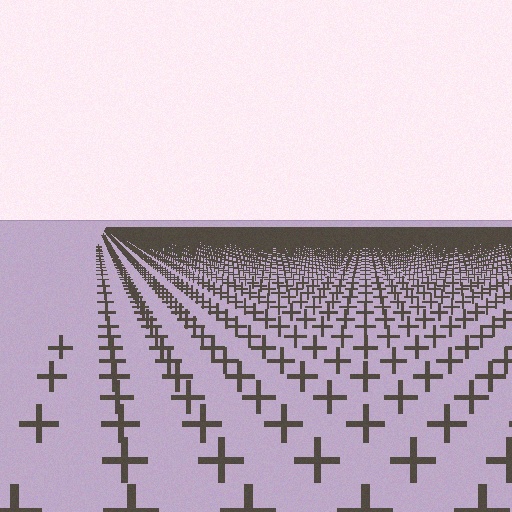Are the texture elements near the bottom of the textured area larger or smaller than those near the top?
Larger. Near the bottom, elements are closer to the viewer and appear at a bigger on-screen size.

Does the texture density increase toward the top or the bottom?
Density increases toward the top.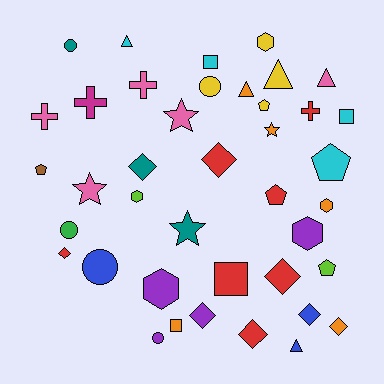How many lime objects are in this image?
There are 2 lime objects.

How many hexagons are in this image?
There are 5 hexagons.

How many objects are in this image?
There are 40 objects.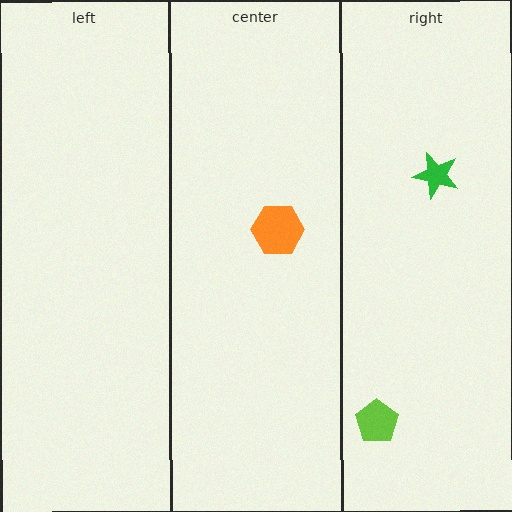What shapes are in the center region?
The orange hexagon.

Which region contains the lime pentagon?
The right region.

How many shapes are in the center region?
1.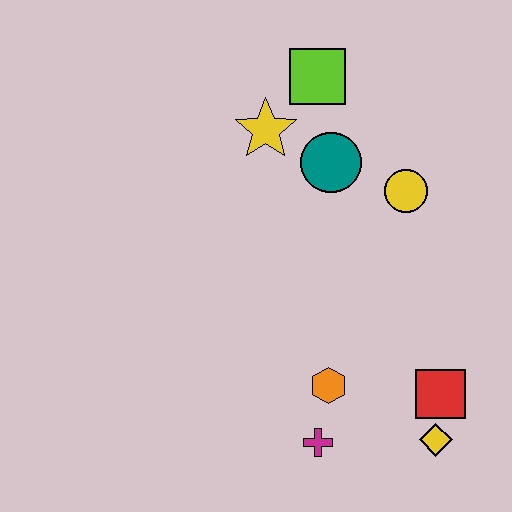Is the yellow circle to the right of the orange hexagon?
Yes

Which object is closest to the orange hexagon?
The magenta cross is closest to the orange hexagon.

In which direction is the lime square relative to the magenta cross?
The lime square is above the magenta cross.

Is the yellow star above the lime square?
No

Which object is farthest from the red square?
The lime square is farthest from the red square.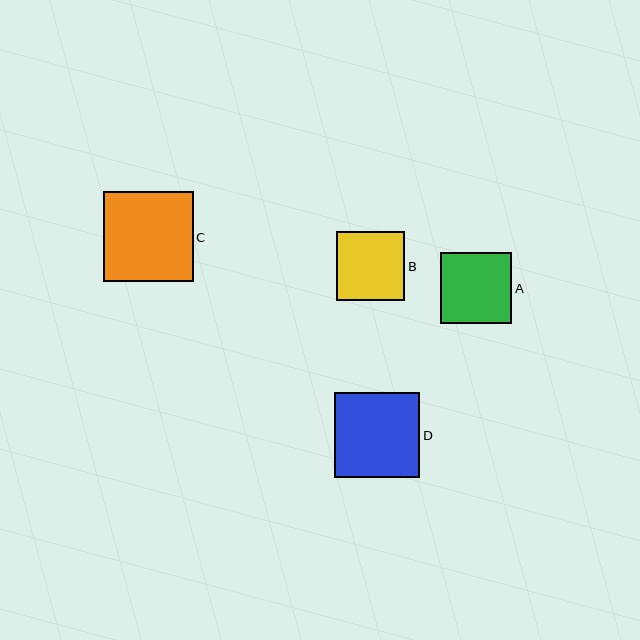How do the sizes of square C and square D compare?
Square C and square D are approximately the same size.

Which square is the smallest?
Square B is the smallest with a size of approximately 69 pixels.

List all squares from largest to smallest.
From largest to smallest: C, D, A, B.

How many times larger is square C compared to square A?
Square C is approximately 1.3 times the size of square A.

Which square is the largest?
Square C is the largest with a size of approximately 90 pixels.